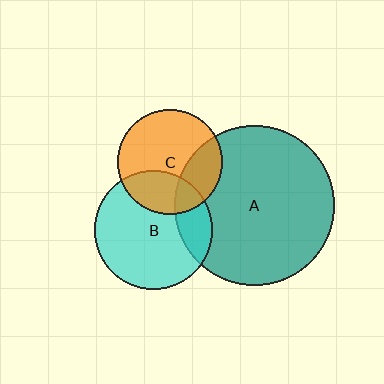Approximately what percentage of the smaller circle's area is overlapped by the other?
Approximately 30%.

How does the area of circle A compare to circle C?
Approximately 2.3 times.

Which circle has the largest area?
Circle A (teal).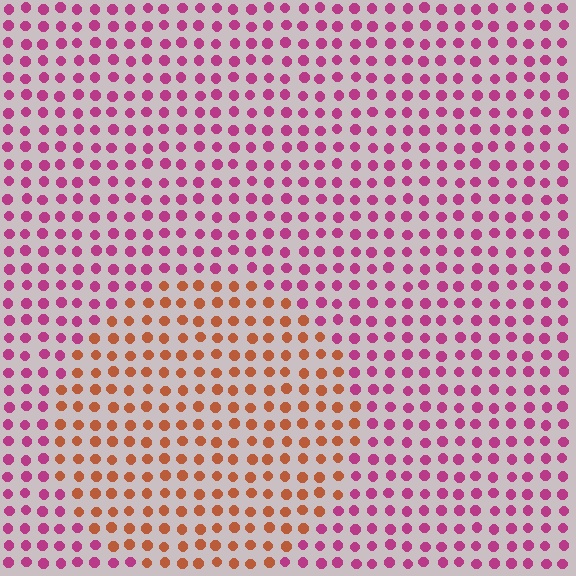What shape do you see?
I see a circle.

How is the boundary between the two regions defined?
The boundary is defined purely by a slight shift in hue (about 53 degrees). Spacing, size, and orientation are identical on both sides.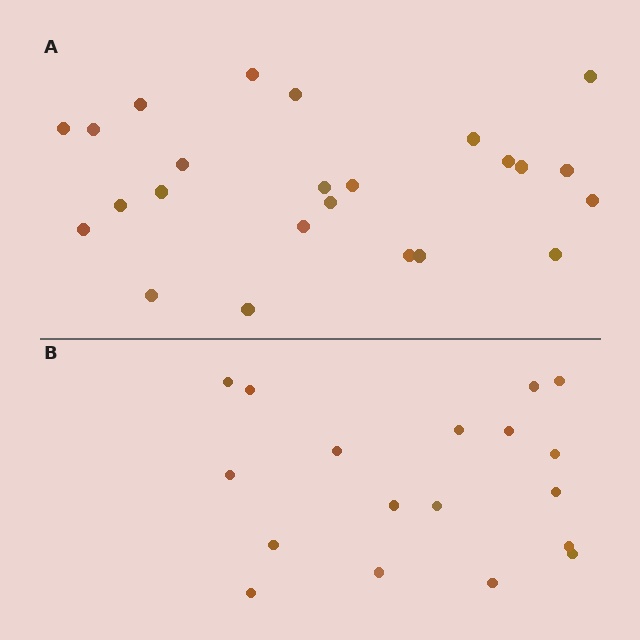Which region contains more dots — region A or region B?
Region A (the top region) has more dots.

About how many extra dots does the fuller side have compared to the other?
Region A has about 6 more dots than region B.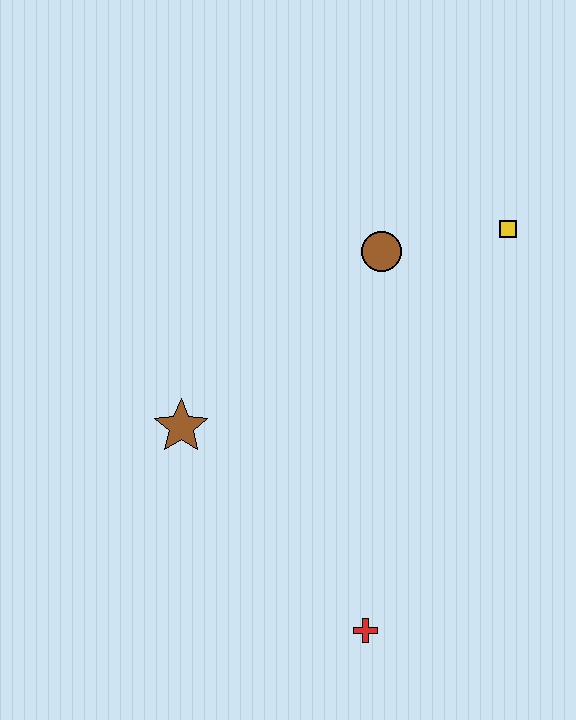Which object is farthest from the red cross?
The yellow square is farthest from the red cross.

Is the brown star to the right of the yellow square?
No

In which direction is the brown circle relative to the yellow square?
The brown circle is to the left of the yellow square.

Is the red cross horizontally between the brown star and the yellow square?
Yes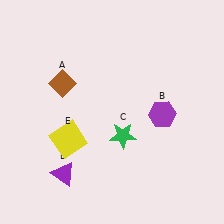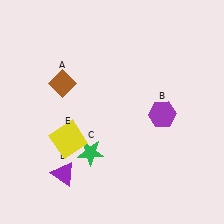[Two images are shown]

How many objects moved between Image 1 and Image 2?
1 object moved between the two images.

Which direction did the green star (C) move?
The green star (C) moved left.